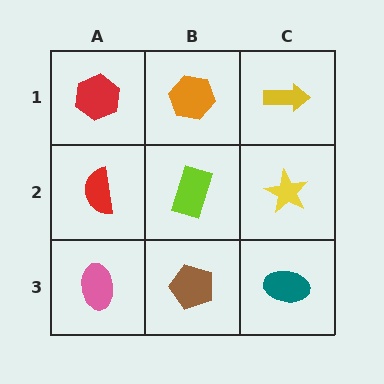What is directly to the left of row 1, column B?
A red hexagon.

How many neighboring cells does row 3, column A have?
2.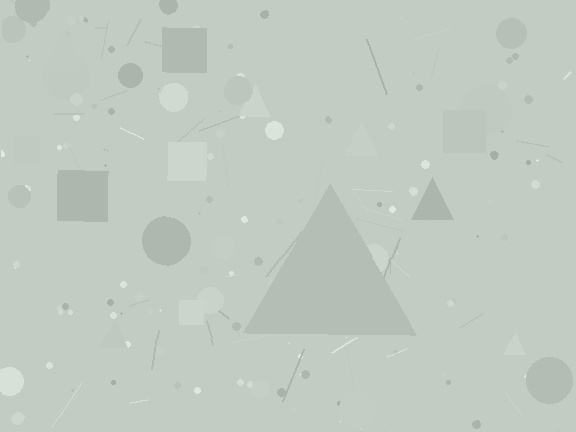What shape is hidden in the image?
A triangle is hidden in the image.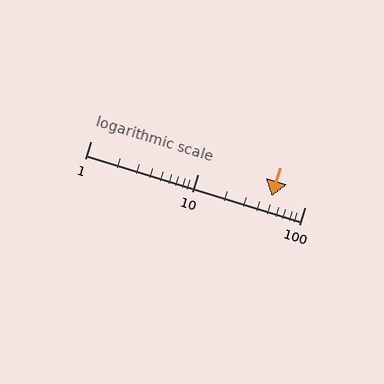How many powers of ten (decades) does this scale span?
The scale spans 2 decades, from 1 to 100.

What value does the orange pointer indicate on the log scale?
The pointer indicates approximately 49.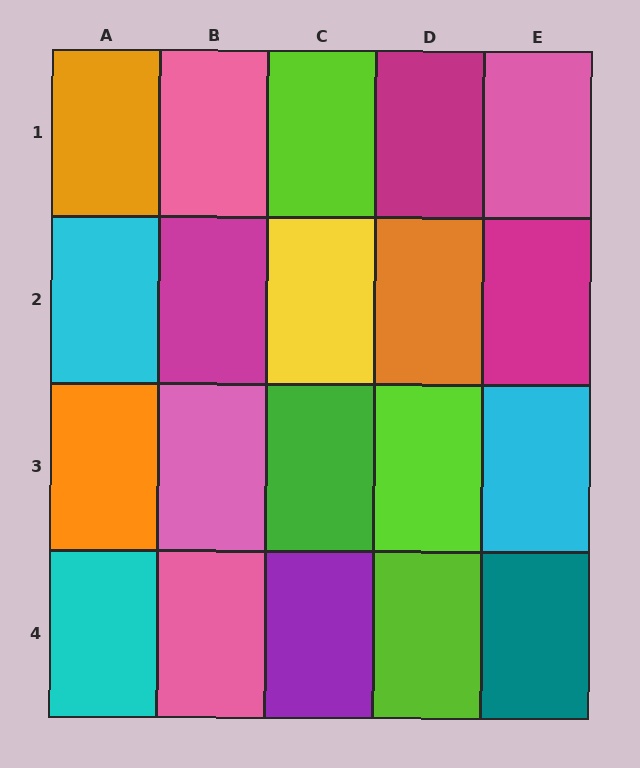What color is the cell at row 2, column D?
Orange.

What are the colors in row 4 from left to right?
Cyan, pink, purple, lime, teal.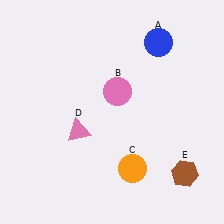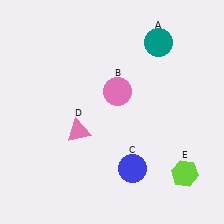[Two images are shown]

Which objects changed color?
A changed from blue to teal. C changed from orange to blue. E changed from brown to lime.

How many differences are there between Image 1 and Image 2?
There are 3 differences between the two images.